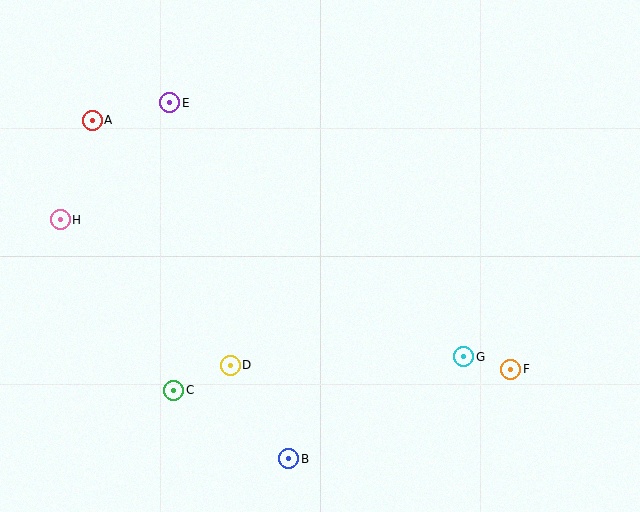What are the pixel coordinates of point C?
Point C is at (174, 390).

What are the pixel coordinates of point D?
Point D is at (230, 365).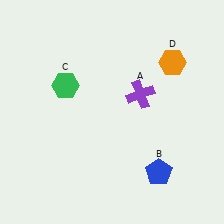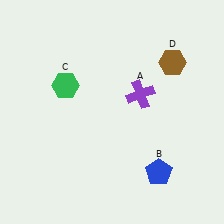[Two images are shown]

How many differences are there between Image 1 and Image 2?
There is 1 difference between the two images.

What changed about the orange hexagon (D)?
In Image 1, D is orange. In Image 2, it changed to brown.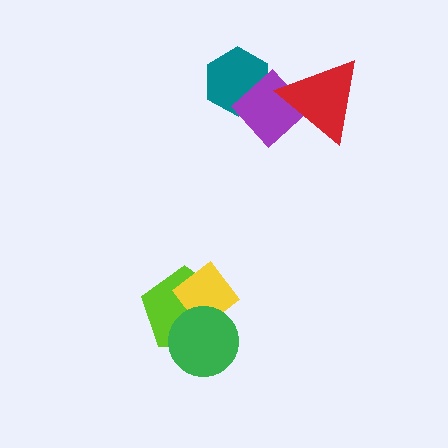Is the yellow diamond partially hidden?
Yes, it is partially covered by another shape.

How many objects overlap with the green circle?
2 objects overlap with the green circle.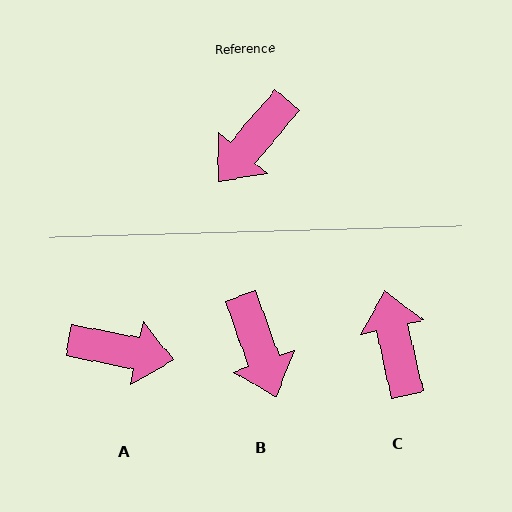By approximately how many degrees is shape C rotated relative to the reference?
Approximately 127 degrees clockwise.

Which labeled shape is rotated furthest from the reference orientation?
C, about 127 degrees away.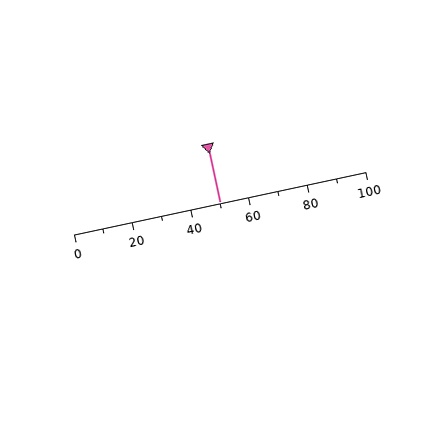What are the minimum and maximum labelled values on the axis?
The axis runs from 0 to 100.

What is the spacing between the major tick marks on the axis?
The major ticks are spaced 20 apart.